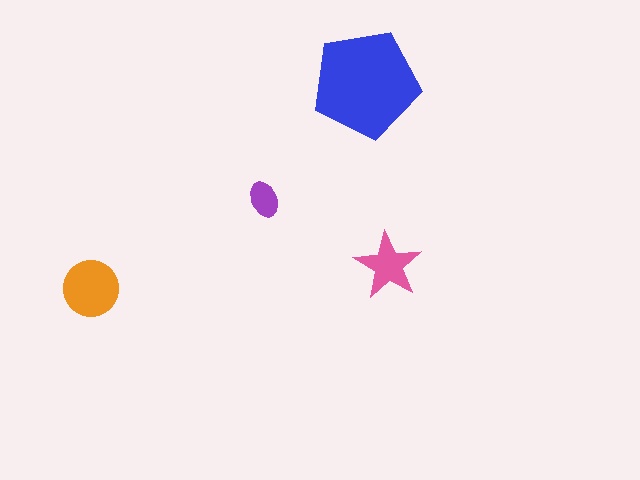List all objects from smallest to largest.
The purple ellipse, the pink star, the orange circle, the blue pentagon.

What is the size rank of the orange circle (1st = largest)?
2nd.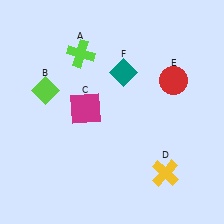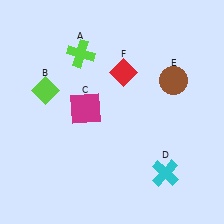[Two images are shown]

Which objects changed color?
D changed from yellow to cyan. E changed from red to brown. F changed from teal to red.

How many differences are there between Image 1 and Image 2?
There are 3 differences between the two images.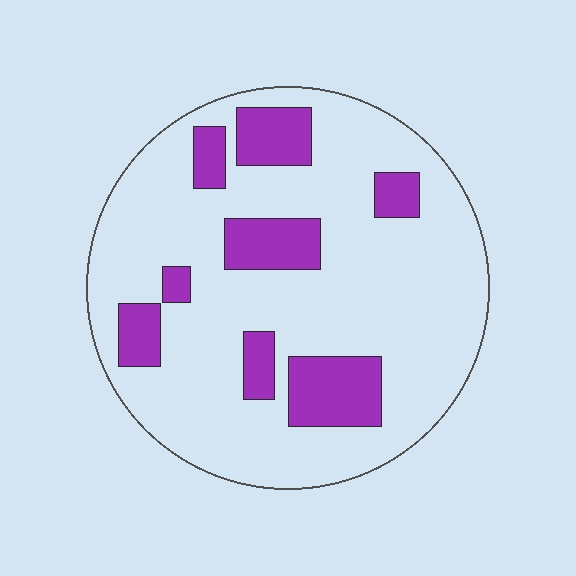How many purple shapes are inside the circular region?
8.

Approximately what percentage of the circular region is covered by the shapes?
Approximately 20%.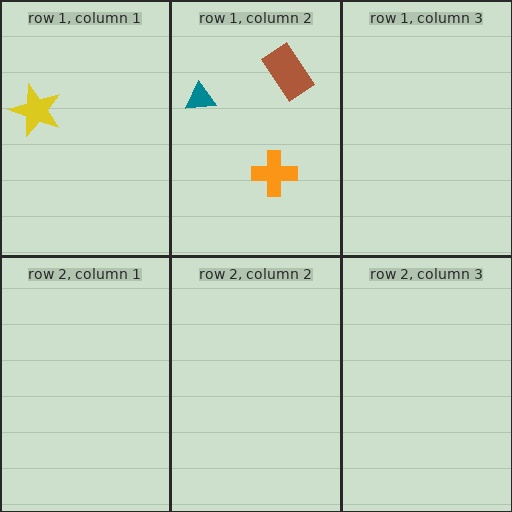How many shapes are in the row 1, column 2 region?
3.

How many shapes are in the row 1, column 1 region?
1.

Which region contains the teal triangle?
The row 1, column 2 region.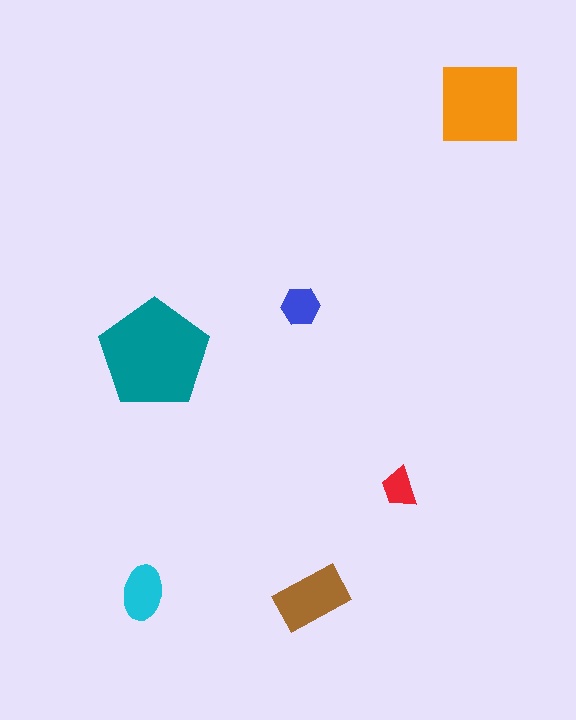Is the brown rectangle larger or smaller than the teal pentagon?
Smaller.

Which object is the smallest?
The red trapezoid.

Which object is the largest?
The teal pentagon.